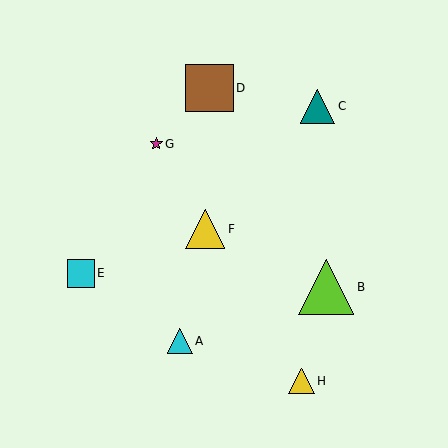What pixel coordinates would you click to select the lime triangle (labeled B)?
Click at (326, 287) to select the lime triangle B.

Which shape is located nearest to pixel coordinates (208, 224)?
The yellow triangle (labeled F) at (205, 229) is nearest to that location.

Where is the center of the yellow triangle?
The center of the yellow triangle is at (205, 229).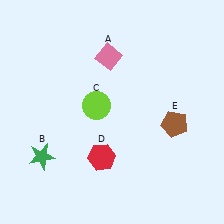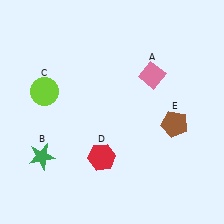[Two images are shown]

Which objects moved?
The objects that moved are: the pink diamond (A), the lime circle (C).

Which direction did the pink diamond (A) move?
The pink diamond (A) moved right.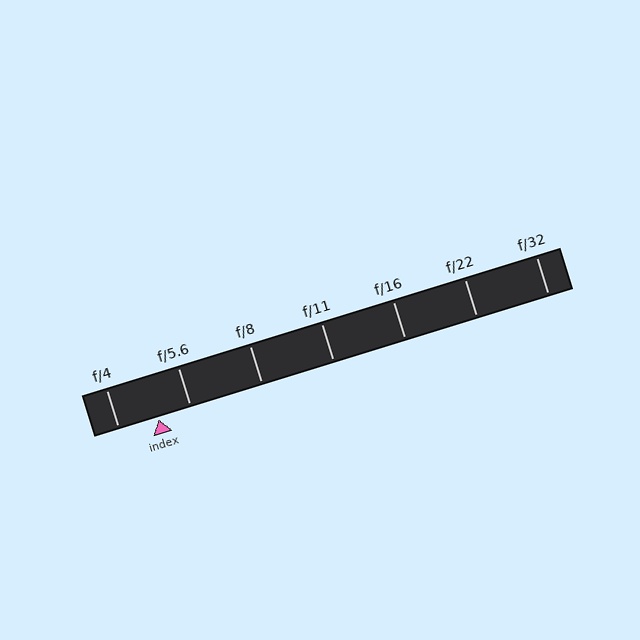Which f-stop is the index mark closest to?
The index mark is closest to f/5.6.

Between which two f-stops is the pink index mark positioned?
The index mark is between f/4 and f/5.6.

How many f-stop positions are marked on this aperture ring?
There are 7 f-stop positions marked.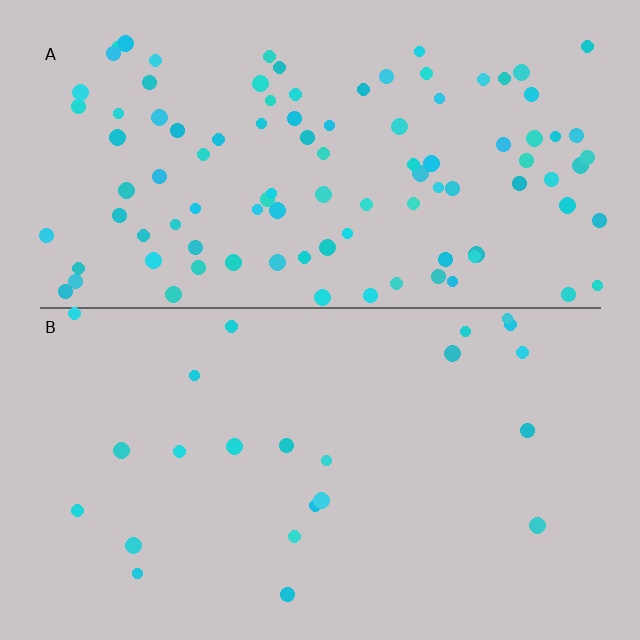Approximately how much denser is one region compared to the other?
Approximately 4.3× — region A over region B.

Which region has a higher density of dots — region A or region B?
A (the top).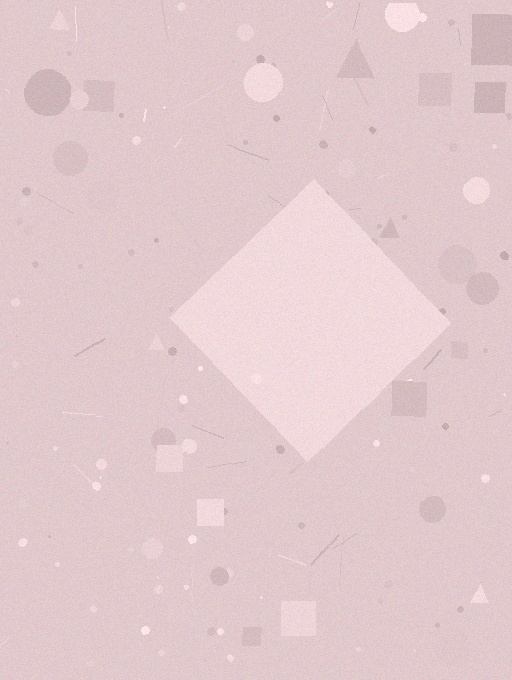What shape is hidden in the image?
A diamond is hidden in the image.